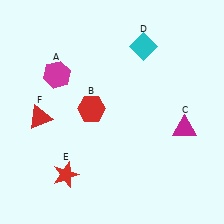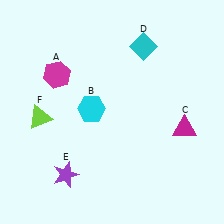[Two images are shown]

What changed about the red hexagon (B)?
In Image 1, B is red. In Image 2, it changed to cyan.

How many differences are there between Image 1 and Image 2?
There are 3 differences between the two images.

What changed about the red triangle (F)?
In Image 1, F is red. In Image 2, it changed to lime.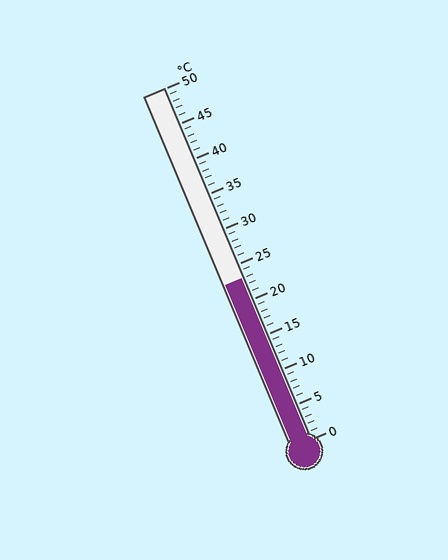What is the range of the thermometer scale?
The thermometer scale ranges from 0°C to 50°C.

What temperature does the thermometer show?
The thermometer shows approximately 23°C.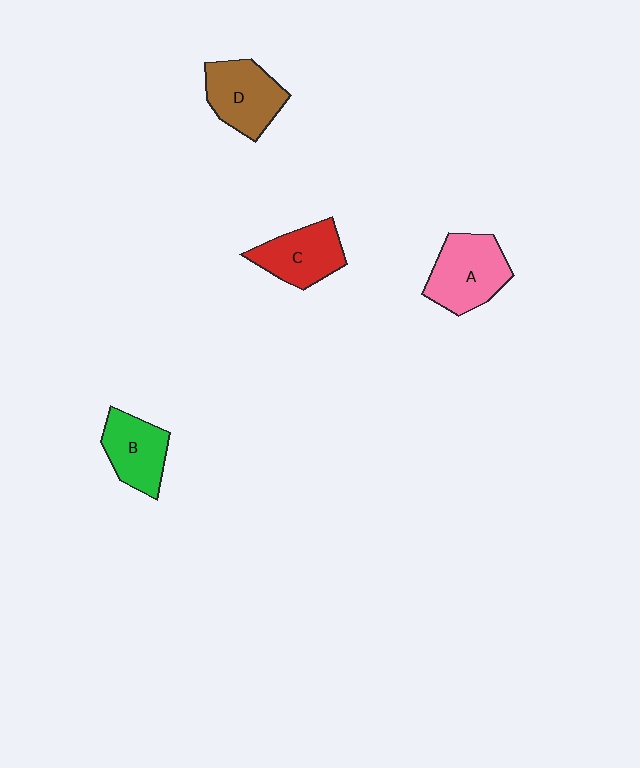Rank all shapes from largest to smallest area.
From largest to smallest: A (pink), D (brown), C (red), B (green).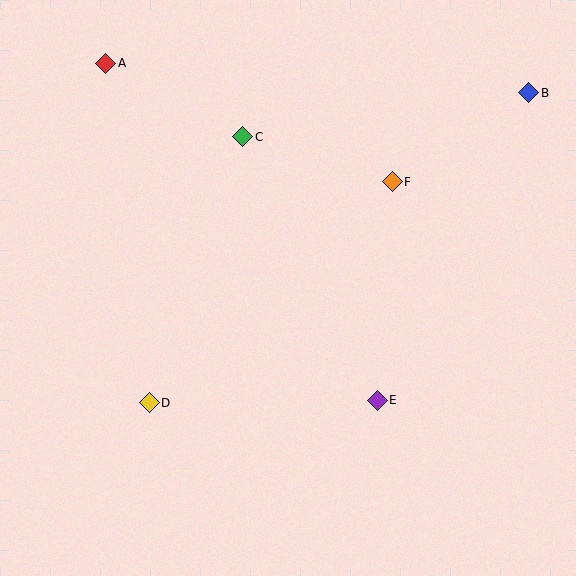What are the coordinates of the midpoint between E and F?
The midpoint between E and F is at (385, 291).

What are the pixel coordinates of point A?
Point A is at (106, 63).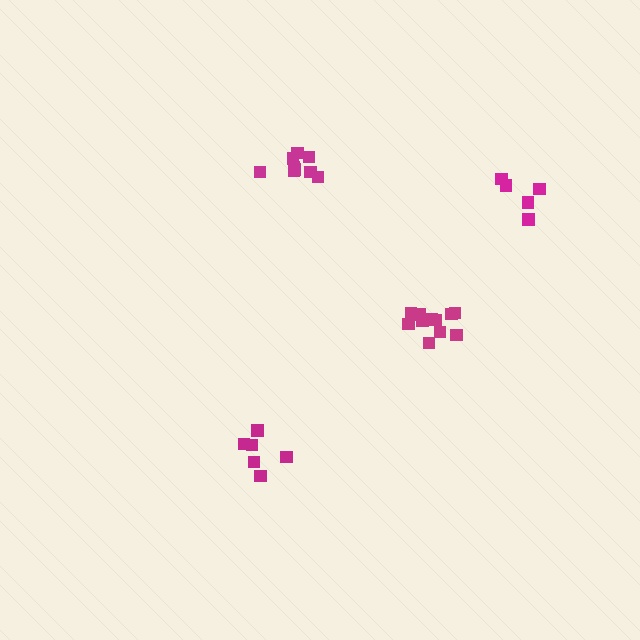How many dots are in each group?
Group 1: 6 dots, Group 2: 11 dots, Group 3: 5 dots, Group 4: 9 dots (31 total).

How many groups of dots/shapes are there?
There are 4 groups.